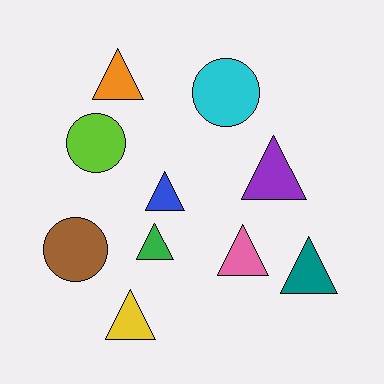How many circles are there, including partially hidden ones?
There are 3 circles.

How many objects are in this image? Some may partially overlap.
There are 10 objects.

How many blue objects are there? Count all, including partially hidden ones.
There is 1 blue object.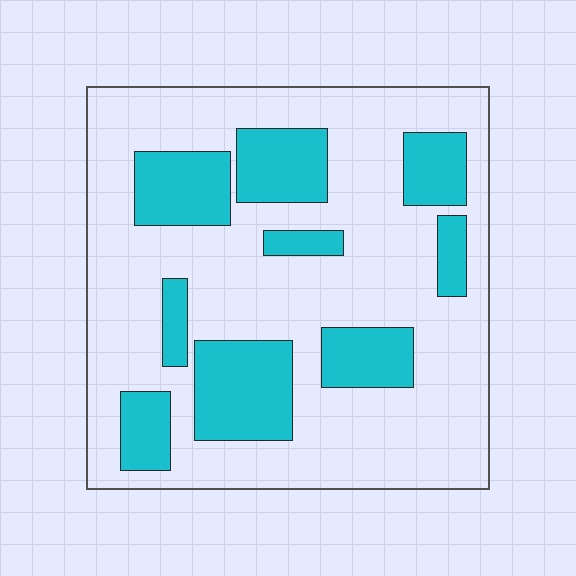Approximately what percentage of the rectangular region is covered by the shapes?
Approximately 30%.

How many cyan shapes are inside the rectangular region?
9.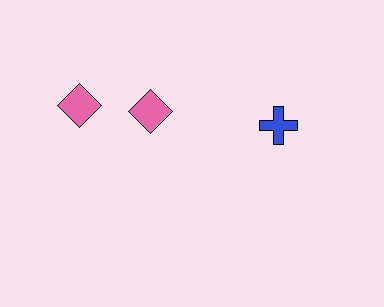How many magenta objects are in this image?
There are no magenta objects.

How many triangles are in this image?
There are no triangles.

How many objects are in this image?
There are 3 objects.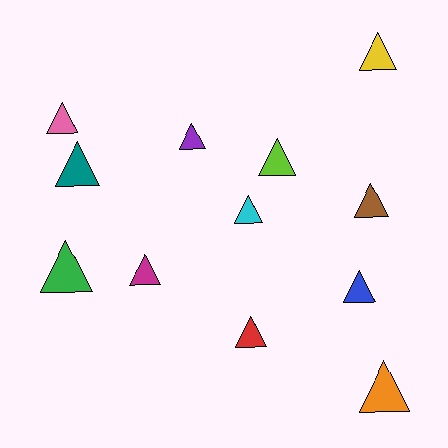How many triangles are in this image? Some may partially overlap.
There are 12 triangles.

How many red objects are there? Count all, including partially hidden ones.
There is 1 red object.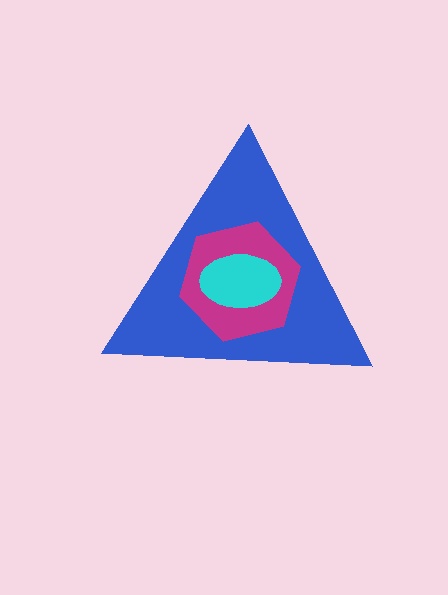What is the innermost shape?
The cyan ellipse.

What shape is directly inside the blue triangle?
The magenta hexagon.